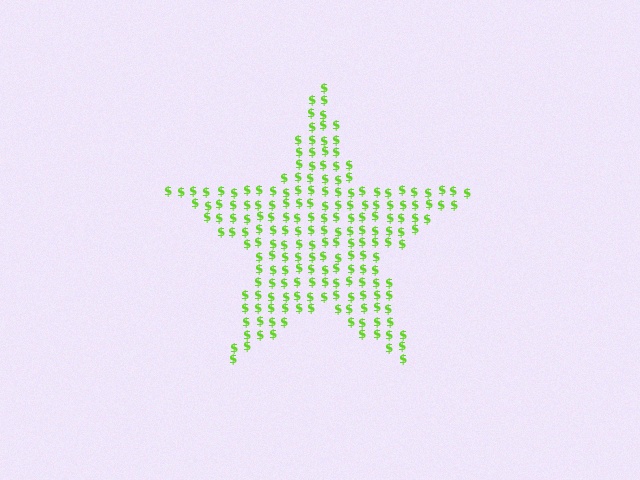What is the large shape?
The large shape is a star.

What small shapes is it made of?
It is made of small dollar signs.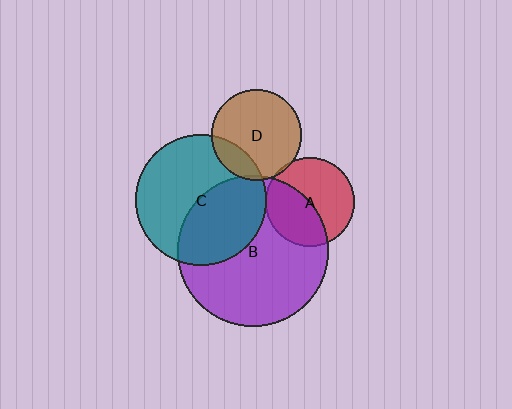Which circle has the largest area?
Circle B (purple).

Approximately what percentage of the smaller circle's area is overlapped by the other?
Approximately 5%.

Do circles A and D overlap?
Yes.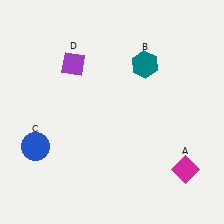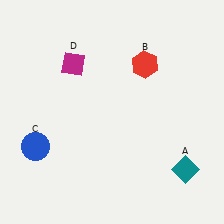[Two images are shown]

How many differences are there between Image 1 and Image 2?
There are 3 differences between the two images.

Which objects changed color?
A changed from magenta to teal. B changed from teal to red. D changed from purple to magenta.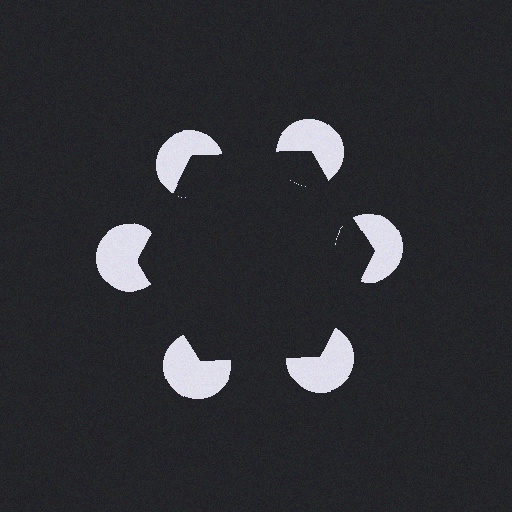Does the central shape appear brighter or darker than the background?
It typically appears slightly darker than the background, even though no actual brightness change is drawn.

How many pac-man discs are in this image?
There are 6 — one at each vertex of the illusory hexagon.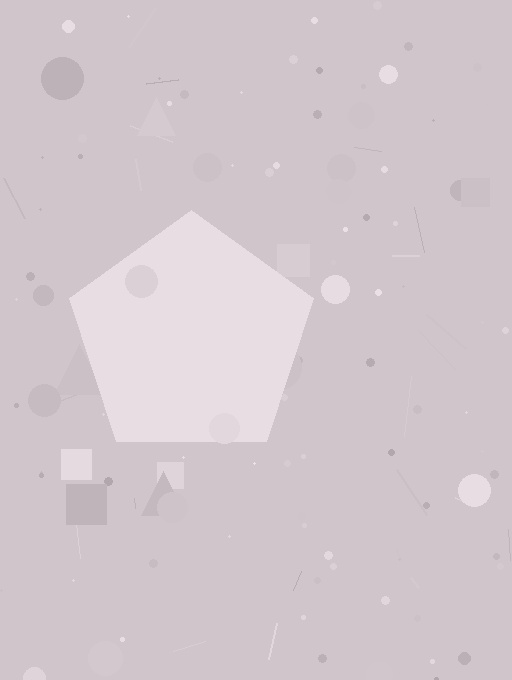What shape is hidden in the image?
A pentagon is hidden in the image.